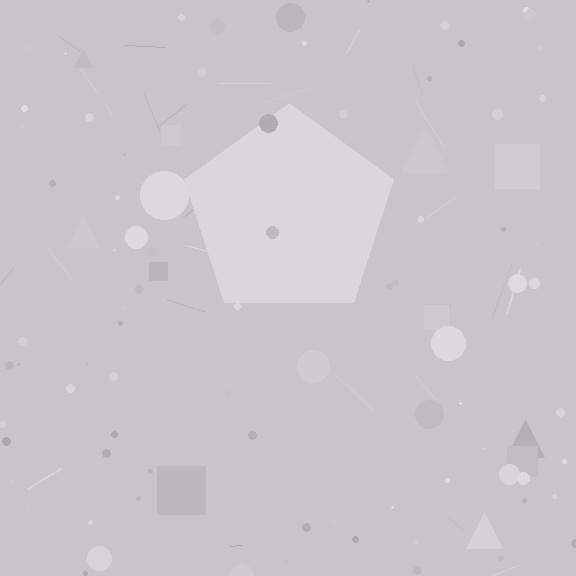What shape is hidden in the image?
A pentagon is hidden in the image.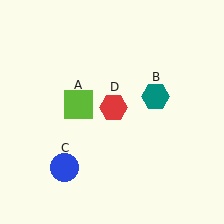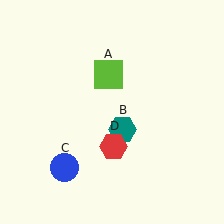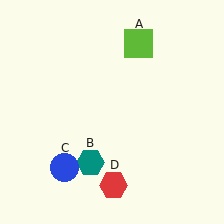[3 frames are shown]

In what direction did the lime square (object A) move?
The lime square (object A) moved up and to the right.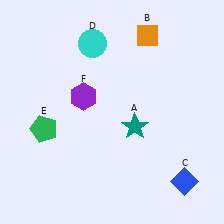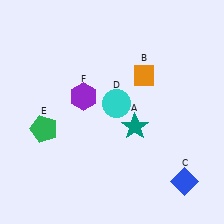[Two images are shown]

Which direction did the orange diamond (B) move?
The orange diamond (B) moved down.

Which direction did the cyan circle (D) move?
The cyan circle (D) moved down.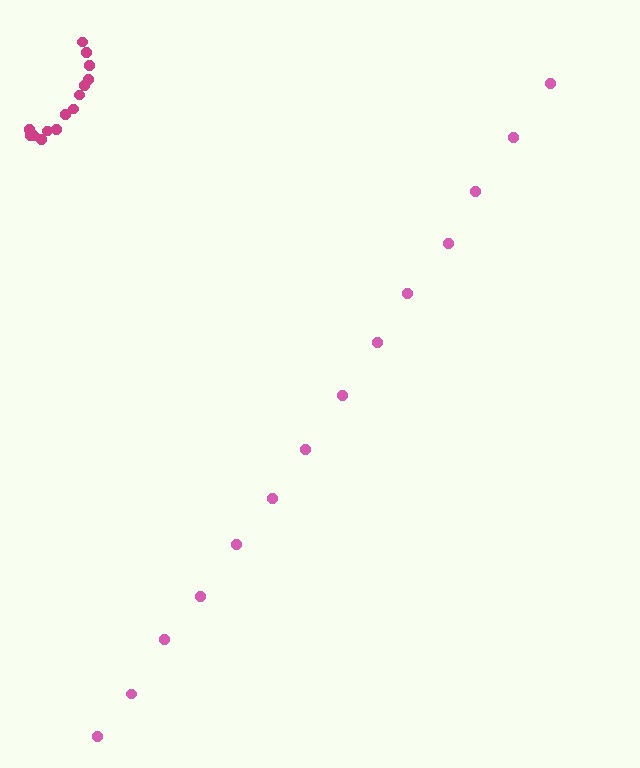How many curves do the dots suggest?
There are 2 distinct paths.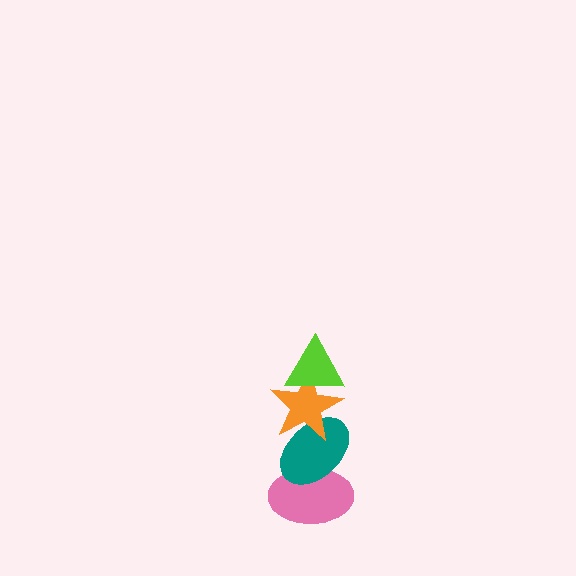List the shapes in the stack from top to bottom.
From top to bottom: the lime triangle, the orange star, the teal ellipse, the pink ellipse.